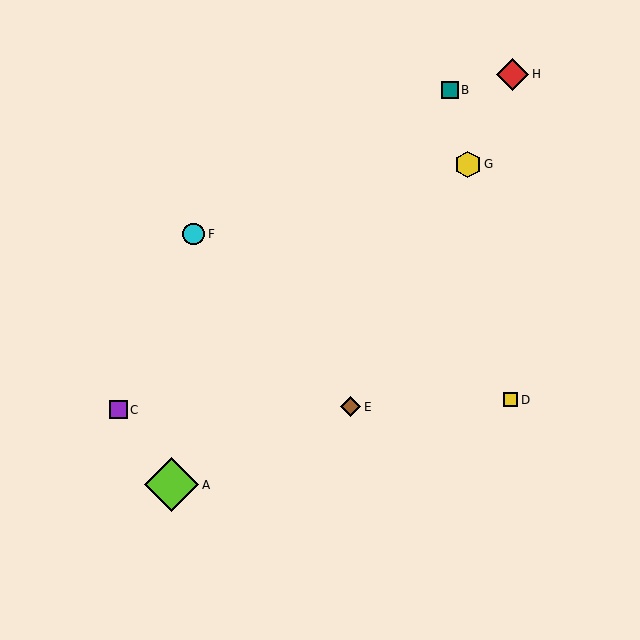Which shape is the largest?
The lime diamond (labeled A) is the largest.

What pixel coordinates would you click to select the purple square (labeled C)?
Click at (118, 410) to select the purple square C.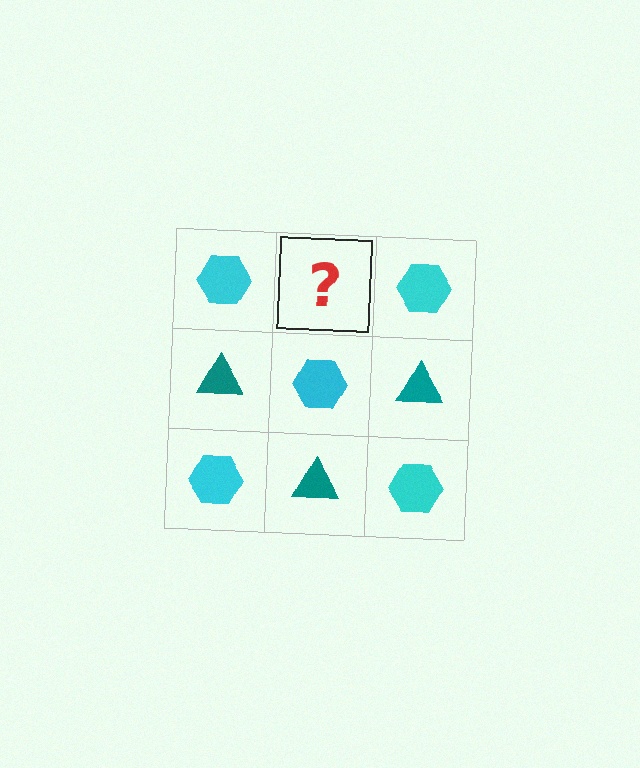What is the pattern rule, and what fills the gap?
The rule is that it alternates cyan hexagon and teal triangle in a checkerboard pattern. The gap should be filled with a teal triangle.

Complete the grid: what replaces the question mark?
The question mark should be replaced with a teal triangle.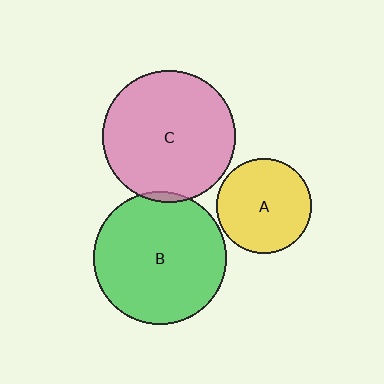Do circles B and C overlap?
Yes.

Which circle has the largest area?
Circle B (green).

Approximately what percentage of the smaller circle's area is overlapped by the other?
Approximately 5%.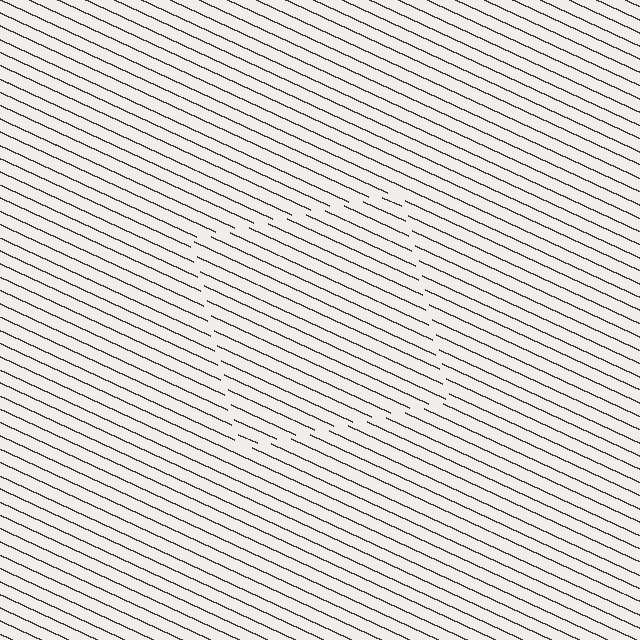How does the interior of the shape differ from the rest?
The interior of the shape contains the same grating, shifted by half a period — the contour is defined by the phase discontinuity where line-ends from the inner and outer gratings abut.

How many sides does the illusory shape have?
4 sides — the line-ends trace a square.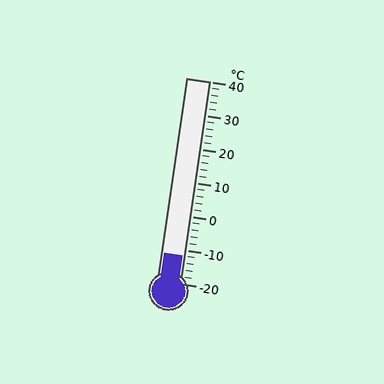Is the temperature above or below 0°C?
The temperature is below 0°C.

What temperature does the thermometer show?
The thermometer shows approximately -12°C.